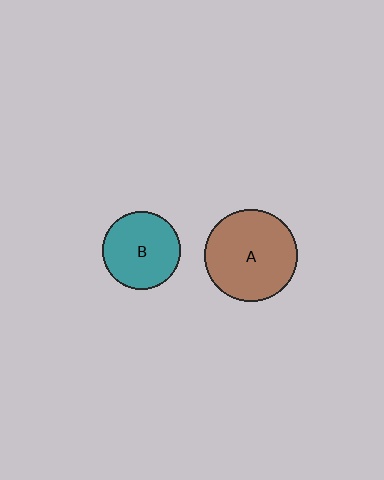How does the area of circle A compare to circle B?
Approximately 1.4 times.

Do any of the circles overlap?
No, none of the circles overlap.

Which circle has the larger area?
Circle A (brown).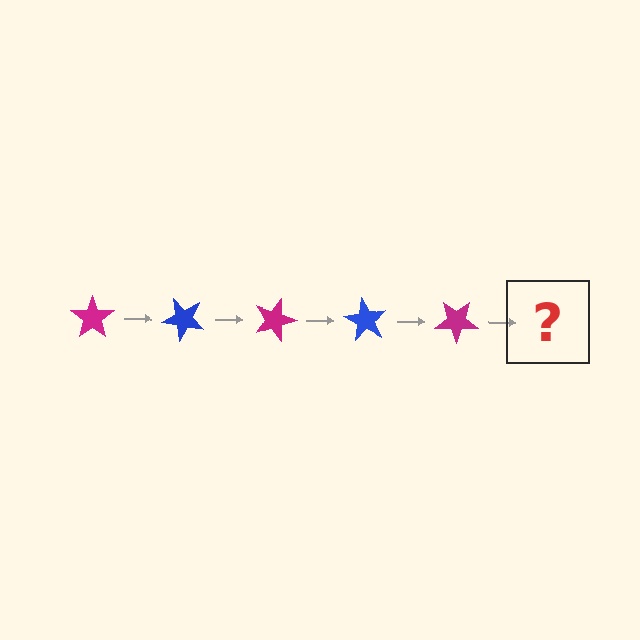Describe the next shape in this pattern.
It should be a blue star, rotated 225 degrees from the start.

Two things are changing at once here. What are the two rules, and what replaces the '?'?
The two rules are that it rotates 45 degrees each step and the color cycles through magenta and blue. The '?' should be a blue star, rotated 225 degrees from the start.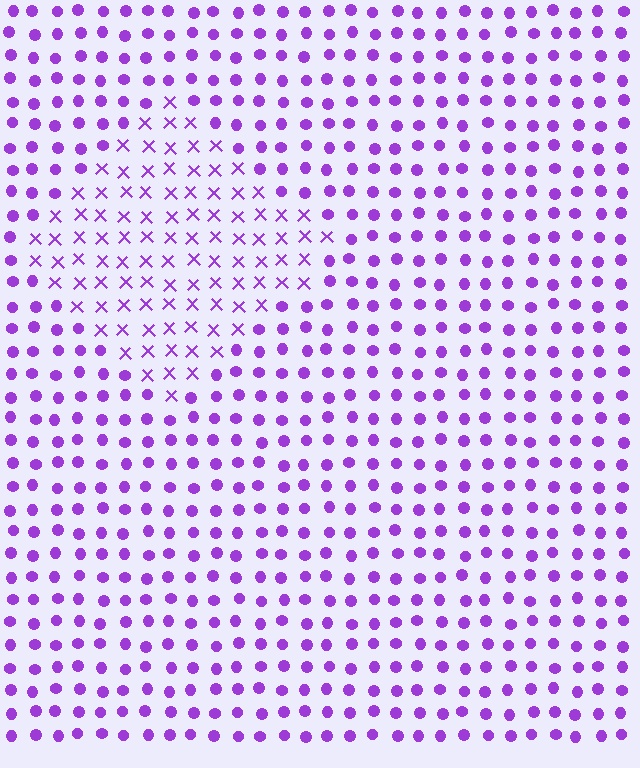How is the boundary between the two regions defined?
The boundary is defined by a change in element shape: X marks inside vs. circles outside. All elements share the same color and spacing.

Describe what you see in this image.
The image is filled with small purple elements arranged in a uniform grid. A diamond-shaped region contains X marks, while the surrounding area contains circles. The boundary is defined purely by the change in element shape.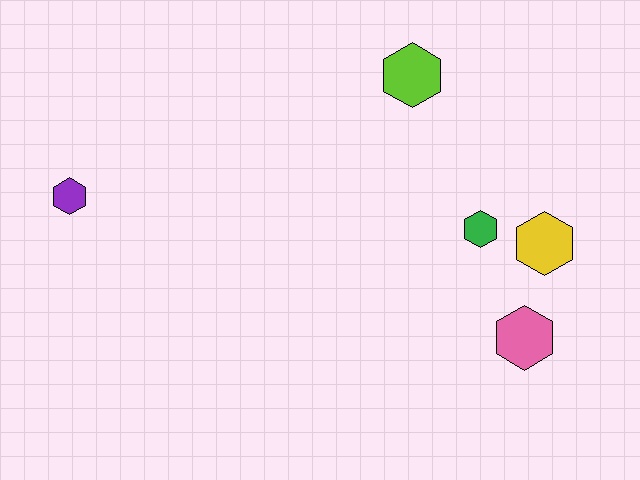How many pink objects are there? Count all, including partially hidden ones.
There is 1 pink object.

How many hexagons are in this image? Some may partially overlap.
There are 5 hexagons.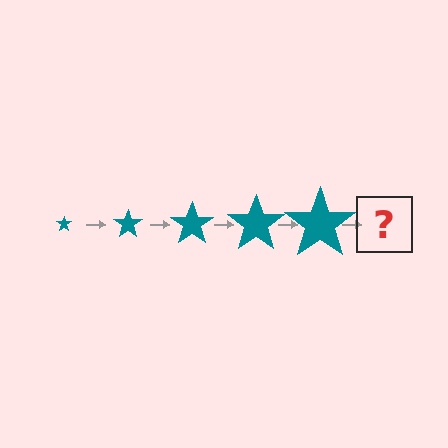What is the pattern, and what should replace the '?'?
The pattern is that the star gets progressively larger each step. The '?' should be a teal star, larger than the previous one.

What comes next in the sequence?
The next element should be a teal star, larger than the previous one.